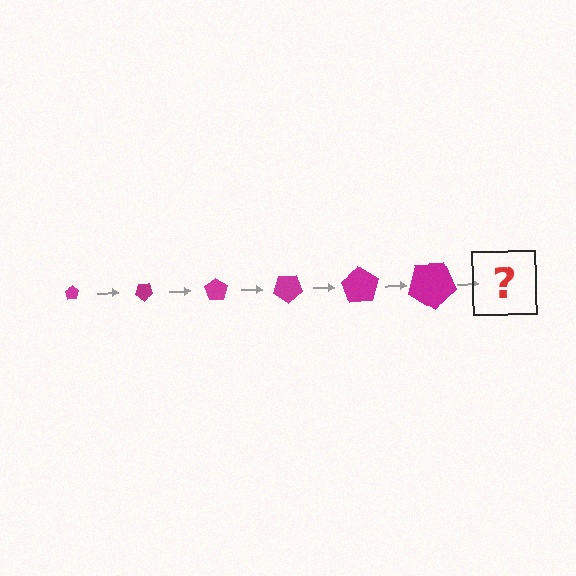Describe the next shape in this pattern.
It should be a pentagon, larger than the previous one and rotated 210 degrees from the start.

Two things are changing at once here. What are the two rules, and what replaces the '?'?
The two rules are that the pentagon grows larger each step and it rotates 35 degrees each step. The '?' should be a pentagon, larger than the previous one and rotated 210 degrees from the start.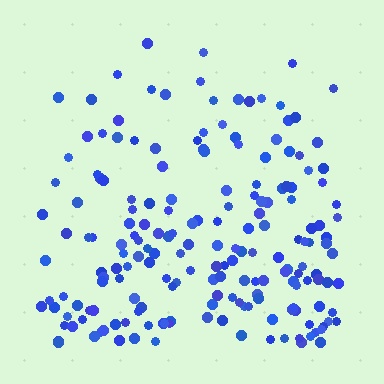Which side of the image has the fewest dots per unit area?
The top.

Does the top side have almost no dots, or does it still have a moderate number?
Still a moderate number, just noticeably fewer than the bottom.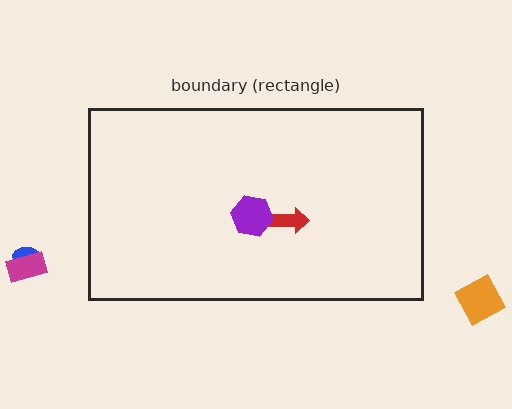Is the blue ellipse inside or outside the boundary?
Outside.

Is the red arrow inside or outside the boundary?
Inside.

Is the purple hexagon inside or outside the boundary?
Inside.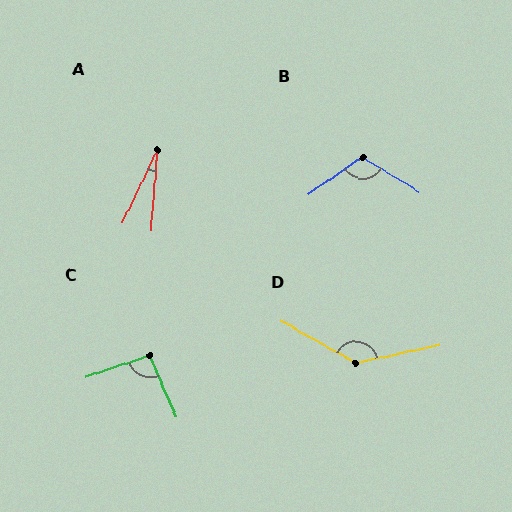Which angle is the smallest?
A, at approximately 21 degrees.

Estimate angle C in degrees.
Approximately 95 degrees.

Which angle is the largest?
D, at approximately 139 degrees.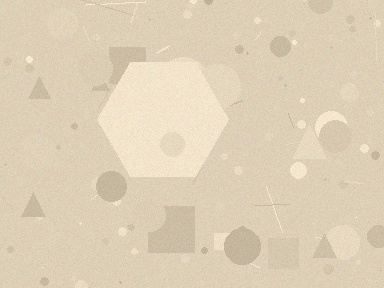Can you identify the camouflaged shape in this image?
The camouflaged shape is a hexagon.